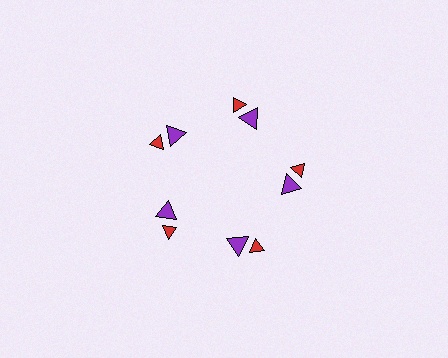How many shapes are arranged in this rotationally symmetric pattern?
There are 10 shapes, arranged in 5 groups of 2.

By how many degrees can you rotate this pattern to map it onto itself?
The pattern maps onto itself every 72 degrees of rotation.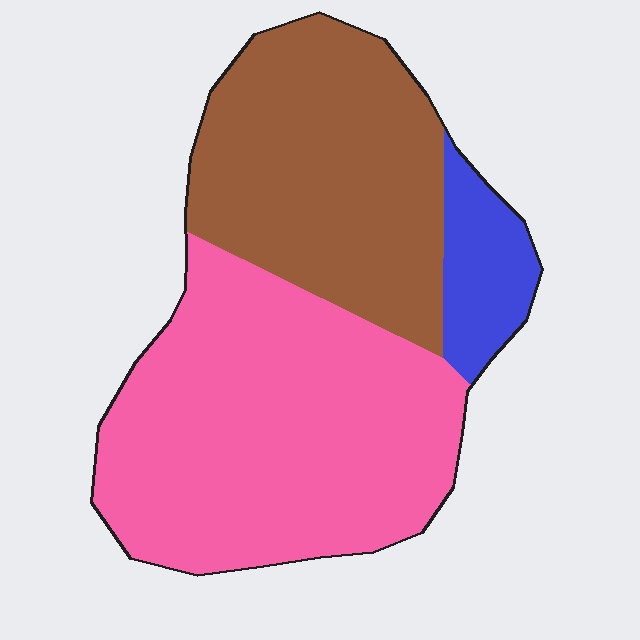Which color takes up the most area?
Pink, at roughly 55%.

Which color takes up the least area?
Blue, at roughly 10%.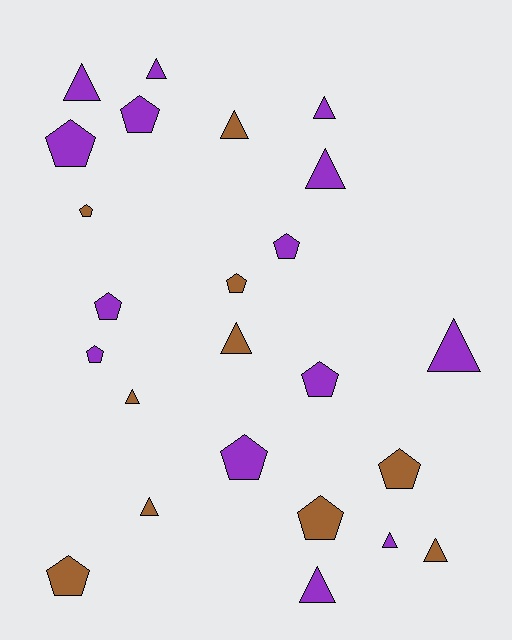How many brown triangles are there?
There are 5 brown triangles.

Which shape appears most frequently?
Pentagon, with 12 objects.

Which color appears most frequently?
Purple, with 14 objects.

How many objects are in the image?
There are 24 objects.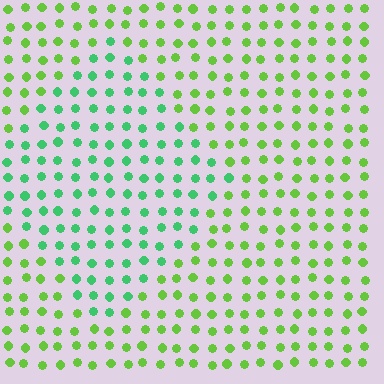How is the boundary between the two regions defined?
The boundary is defined purely by a slight shift in hue (about 39 degrees). Spacing, size, and orientation are identical on both sides.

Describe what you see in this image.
The image is filled with small lime elements in a uniform arrangement. A diamond-shaped region is visible where the elements are tinted to a slightly different hue, forming a subtle color boundary.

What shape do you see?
I see a diamond.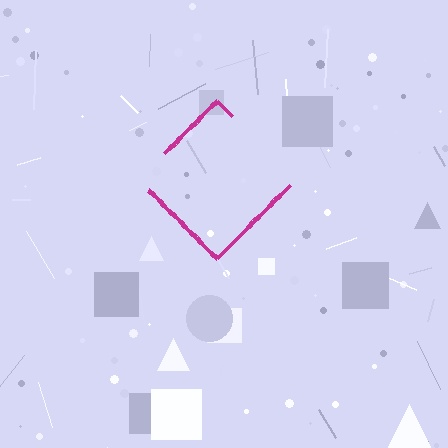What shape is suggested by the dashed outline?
The dashed outline suggests a diamond.